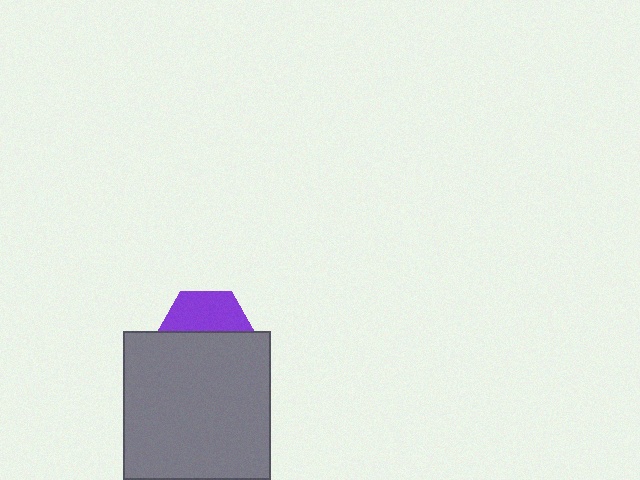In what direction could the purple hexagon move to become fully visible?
The purple hexagon could move up. That would shift it out from behind the gray square entirely.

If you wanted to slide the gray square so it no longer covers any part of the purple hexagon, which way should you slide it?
Slide it down — that is the most direct way to separate the two shapes.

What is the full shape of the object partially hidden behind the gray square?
The partially hidden object is a purple hexagon.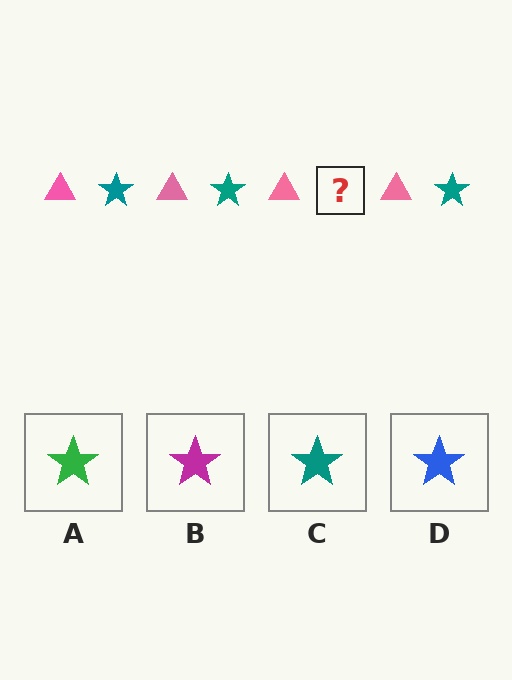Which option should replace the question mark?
Option C.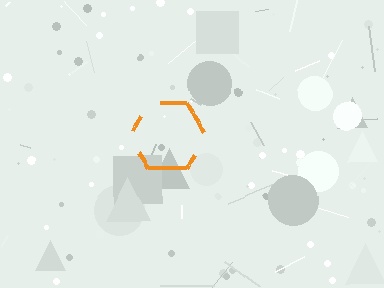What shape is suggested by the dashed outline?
The dashed outline suggests a hexagon.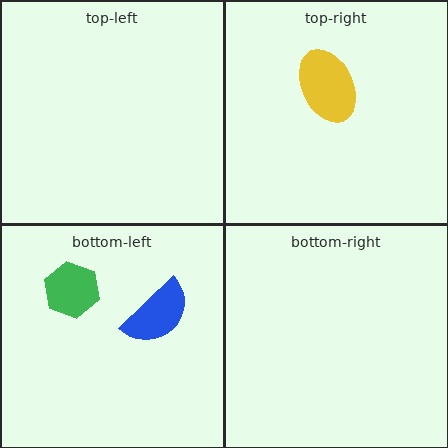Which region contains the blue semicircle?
The bottom-left region.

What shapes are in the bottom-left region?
The green hexagon, the blue semicircle.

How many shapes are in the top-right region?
1.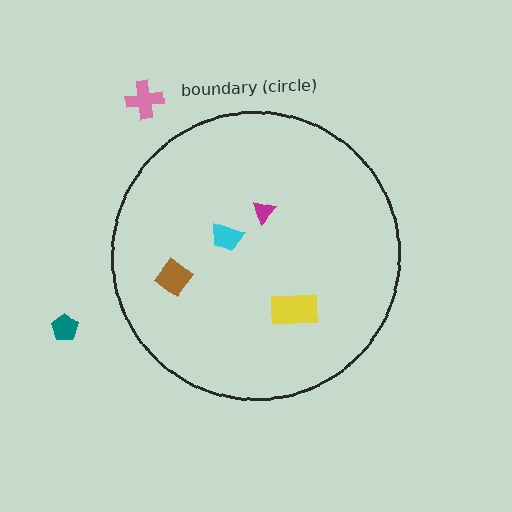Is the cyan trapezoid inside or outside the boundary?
Inside.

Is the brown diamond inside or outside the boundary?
Inside.